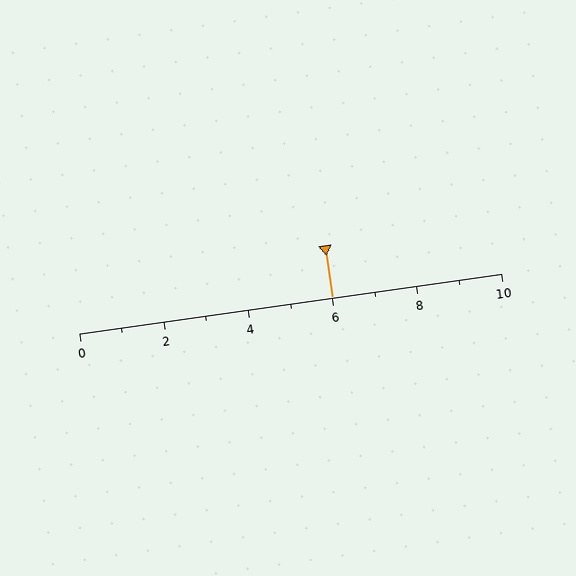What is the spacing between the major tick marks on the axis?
The major ticks are spaced 2 apart.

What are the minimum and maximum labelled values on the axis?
The axis runs from 0 to 10.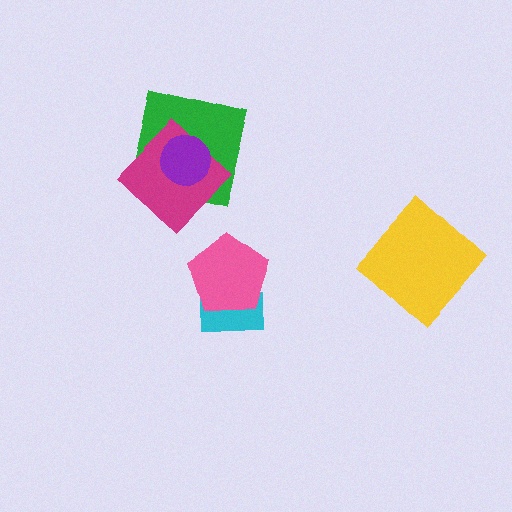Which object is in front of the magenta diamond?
The purple circle is in front of the magenta diamond.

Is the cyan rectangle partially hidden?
Yes, it is partially covered by another shape.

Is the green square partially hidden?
Yes, it is partially covered by another shape.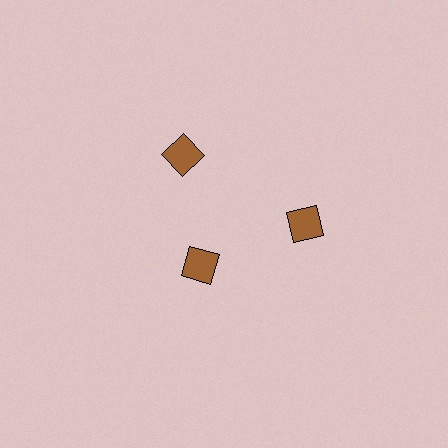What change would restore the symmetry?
The symmetry would be restored by moving it outward, back onto the ring so that all 3 diamonds sit at equal angles and equal distance from the center.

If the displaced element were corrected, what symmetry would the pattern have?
It would have 3-fold rotational symmetry — the pattern would map onto itself every 120 degrees.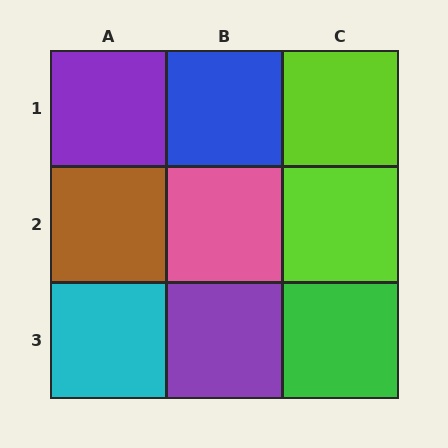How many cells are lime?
2 cells are lime.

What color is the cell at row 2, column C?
Lime.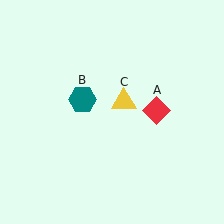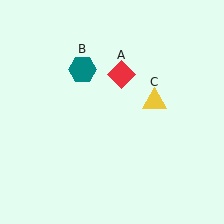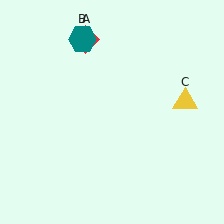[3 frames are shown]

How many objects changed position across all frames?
3 objects changed position: red diamond (object A), teal hexagon (object B), yellow triangle (object C).